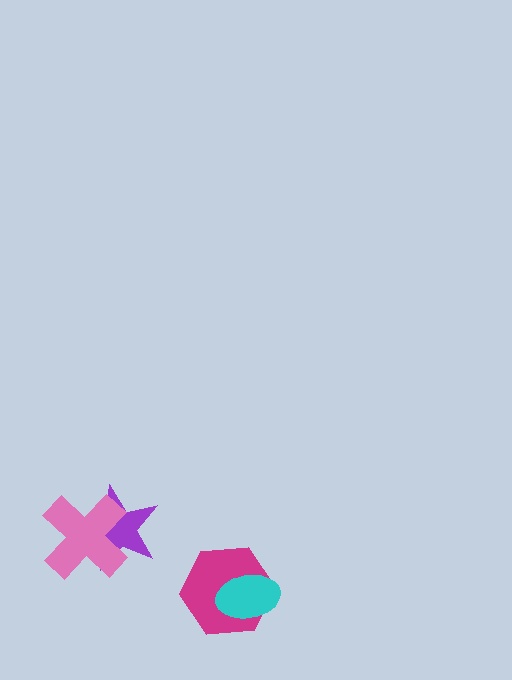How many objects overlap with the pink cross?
1 object overlaps with the pink cross.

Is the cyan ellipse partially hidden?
No, no other shape covers it.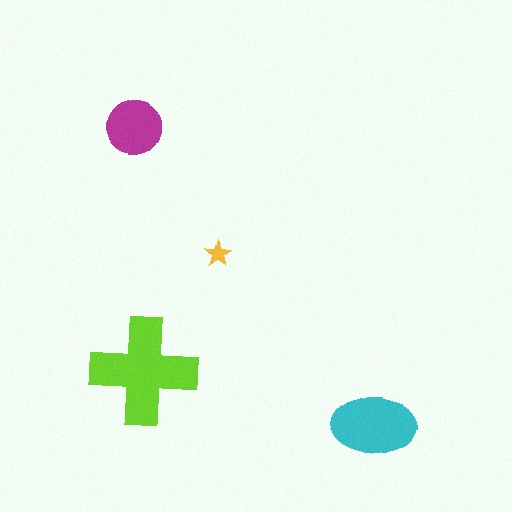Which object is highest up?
The magenta circle is topmost.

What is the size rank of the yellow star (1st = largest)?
4th.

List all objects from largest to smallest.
The lime cross, the cyan ellipse, the magenta circle, the yellow star.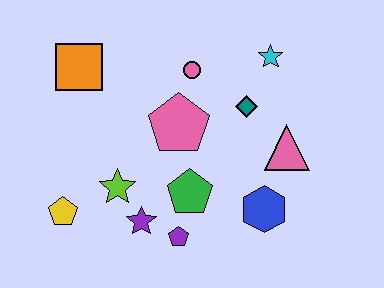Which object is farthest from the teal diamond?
The yellow pentagon is farthest from the teal diamond.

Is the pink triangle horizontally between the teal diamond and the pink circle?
No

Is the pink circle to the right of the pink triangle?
No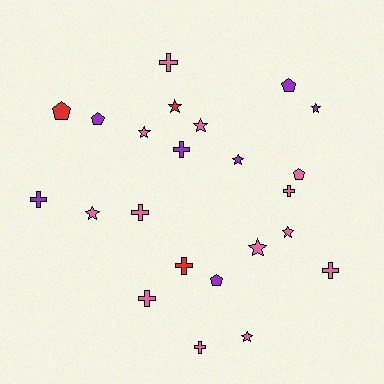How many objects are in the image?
There are 23 objects.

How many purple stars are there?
There are 2 purple stars.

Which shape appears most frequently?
Star, with 9 objects.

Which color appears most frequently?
Pink, with 13 objects.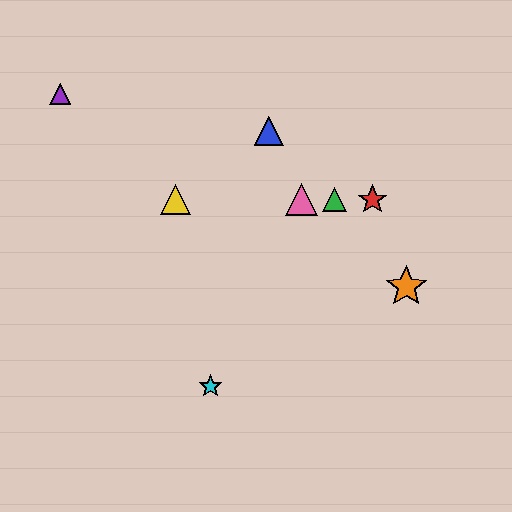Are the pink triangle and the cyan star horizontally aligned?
No, the pink triangle is at y≈200 and the cyan star is at y≈386.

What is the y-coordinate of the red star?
The red star is at y≈200.